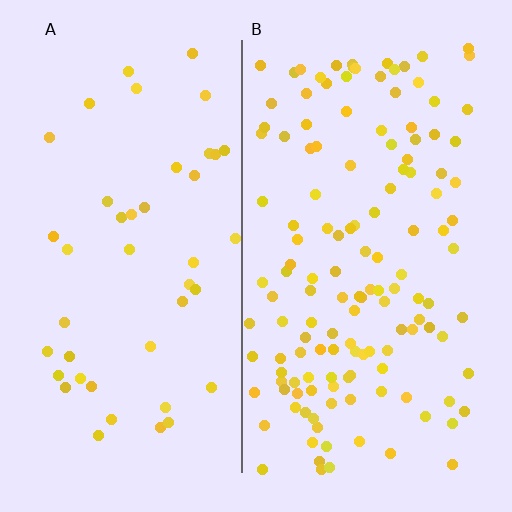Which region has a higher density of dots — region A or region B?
B (the right).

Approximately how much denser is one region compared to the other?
Approximately 3.2× — region B over region A.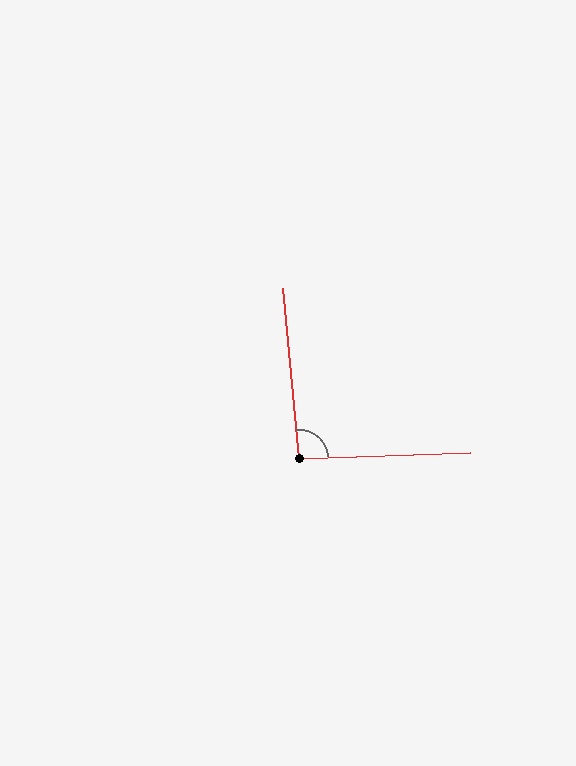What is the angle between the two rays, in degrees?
Approximately 93 degrees.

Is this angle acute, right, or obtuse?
It is approximately a right angle.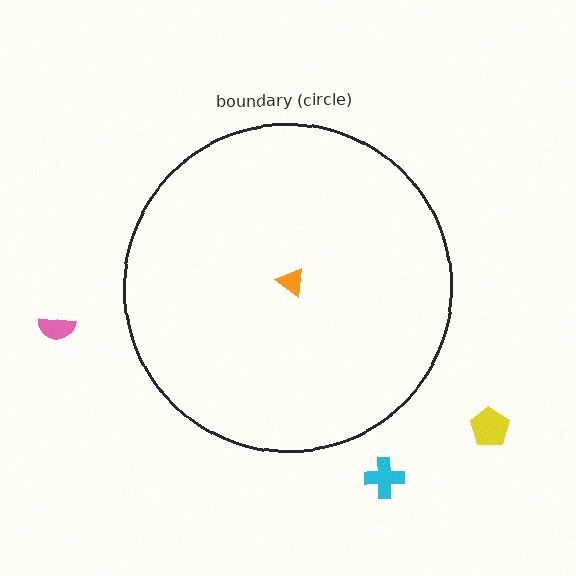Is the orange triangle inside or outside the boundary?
Inside.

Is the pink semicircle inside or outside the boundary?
Outside.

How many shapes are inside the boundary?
1 inside, 3 outside.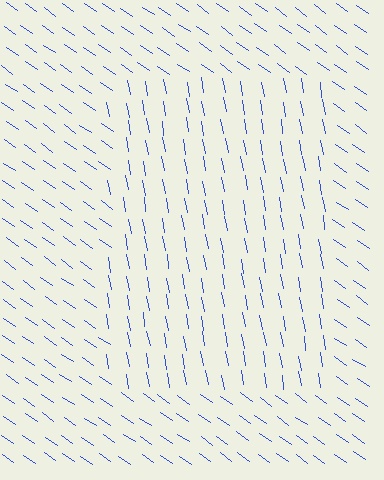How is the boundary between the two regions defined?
The boundary is defined purely by a change in line orientation (approximately 45 degrees difference). All lines are the same color and thickness.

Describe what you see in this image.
The image is filled with small blue line segments. A rectangle region in the image has lines oriented differently from the surrounding lines, creating a visible texture boundary.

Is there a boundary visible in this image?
Yes, there is a texture boundary formed by a change in line orientation.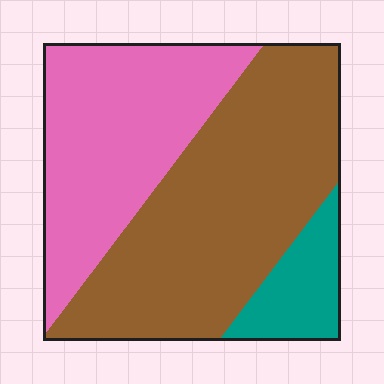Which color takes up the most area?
Brown, at roughly 50%.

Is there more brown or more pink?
Brown.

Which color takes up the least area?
Teal, at roughly 10%.